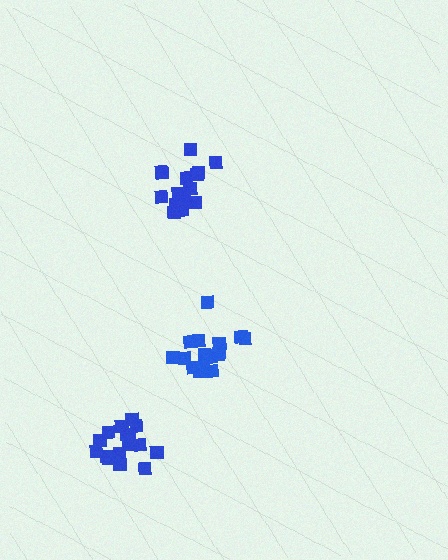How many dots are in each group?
Group 1: 17 dots, Group 2: 17 dots, Group 3: 16 dots (50 total).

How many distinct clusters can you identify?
There are 3 distinct clusters.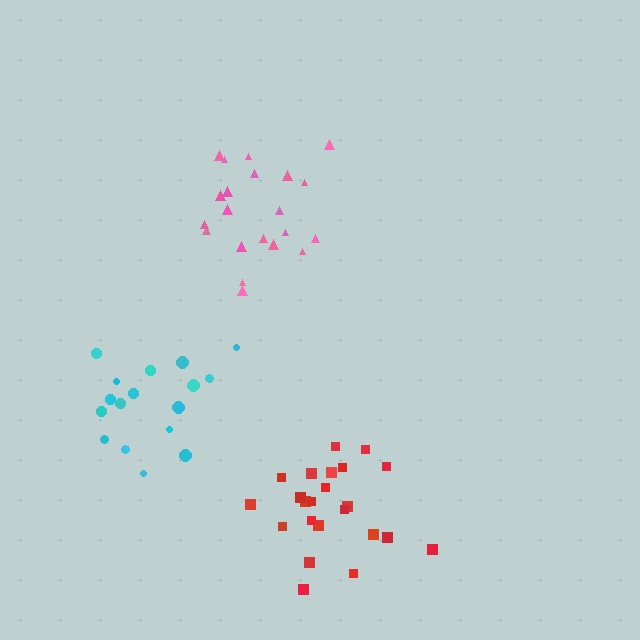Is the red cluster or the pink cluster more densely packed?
Pink.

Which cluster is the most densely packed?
Pink.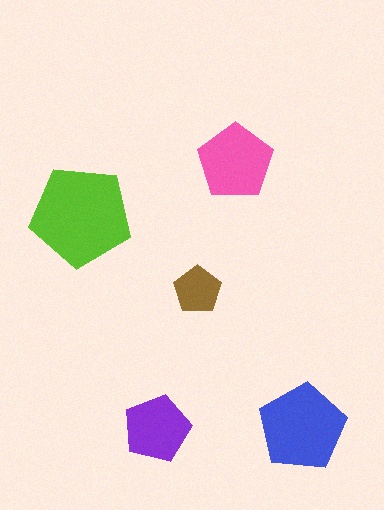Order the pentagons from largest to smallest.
the lime one, the blue one, the pink one, the purple one, the brown one.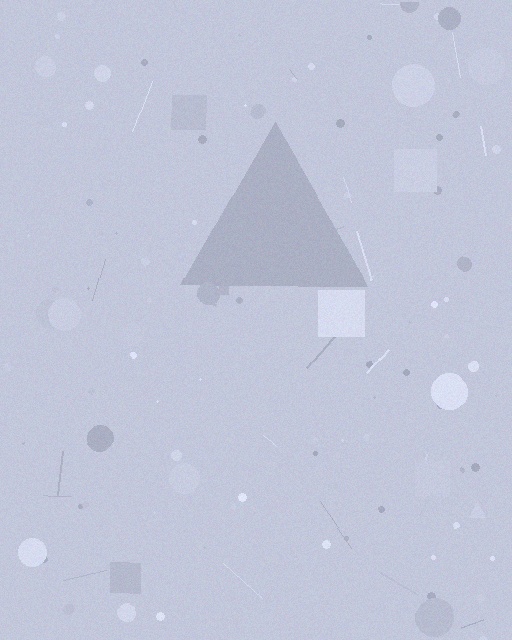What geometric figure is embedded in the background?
A triangle is embedded in the background.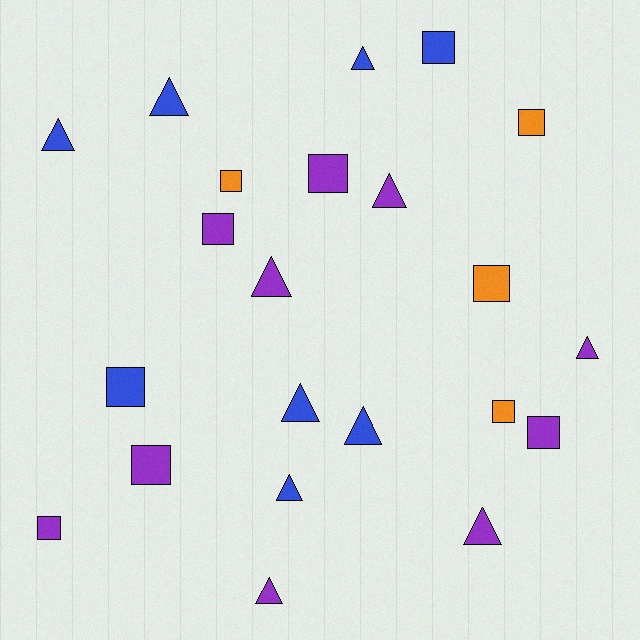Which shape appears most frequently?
Triangle, with 11 objects.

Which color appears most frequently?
Purple, with 10 objects.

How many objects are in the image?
There are 22 objects.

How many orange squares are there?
There are 4 orange squares.